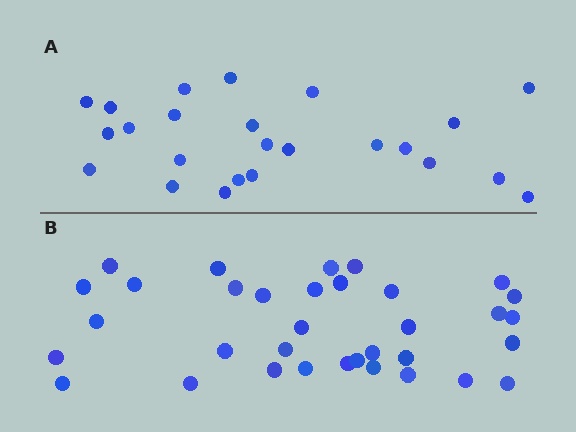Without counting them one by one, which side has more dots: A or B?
Region B (the bottom region) has more dots.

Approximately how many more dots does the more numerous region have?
Region B has roughly 10 or so more dots than region A.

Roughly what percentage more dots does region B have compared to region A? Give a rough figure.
About 40% more.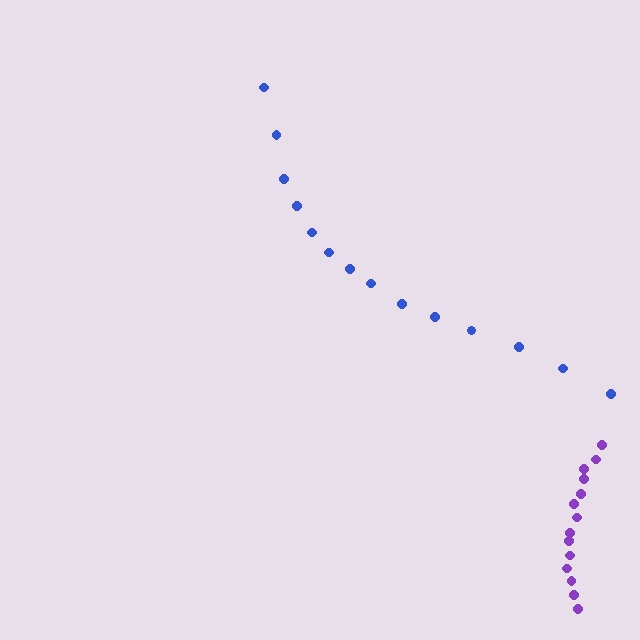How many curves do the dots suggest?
There are 2 distinct paths.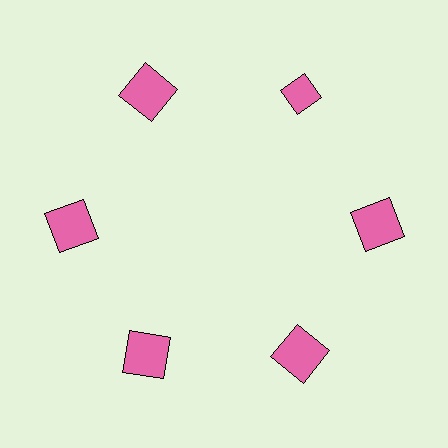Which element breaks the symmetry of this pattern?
The pink diamond at roughly the 1 o'clock position breaks the symmetry. All other shapes are pink squares.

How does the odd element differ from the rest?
It has a different shape: diamond instead of square.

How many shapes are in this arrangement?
There are 6 shapes arranged in a ring pattern.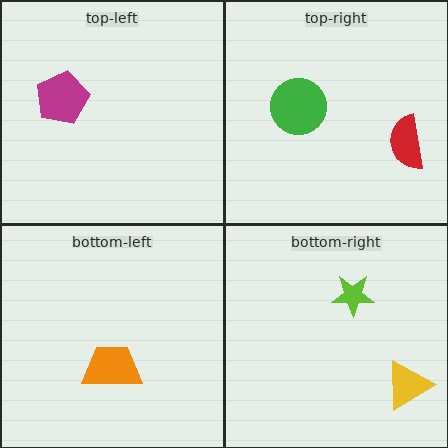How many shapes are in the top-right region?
2.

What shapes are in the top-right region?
The red semicircle, the green circle.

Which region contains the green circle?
The top-right region.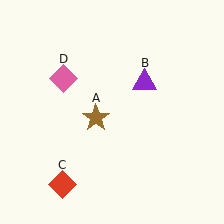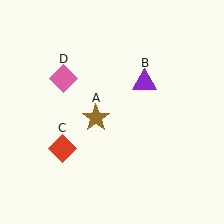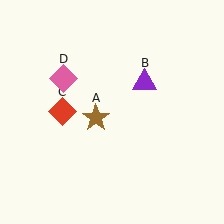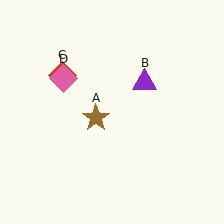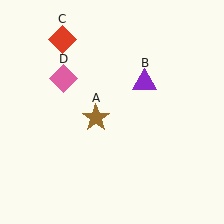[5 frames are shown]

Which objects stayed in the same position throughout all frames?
Brown star (object A) and purple triangle (object B) and pink diamond (object D) remained stationary.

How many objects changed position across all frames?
1 object changed position: red diamond (object C).